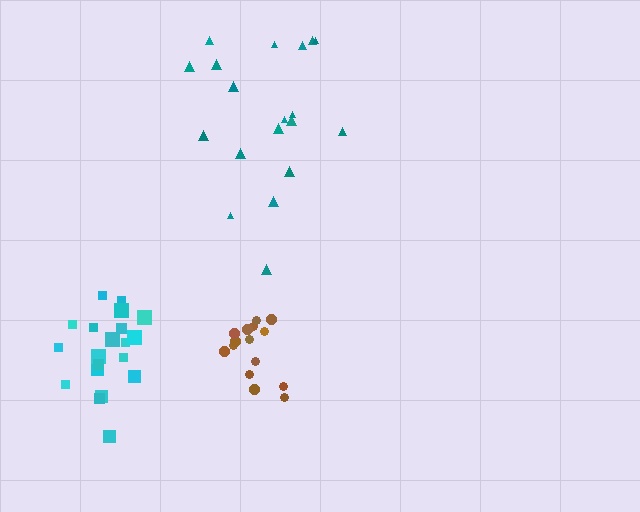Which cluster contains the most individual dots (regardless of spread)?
Cyan (20).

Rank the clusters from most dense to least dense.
brown, cyan, teal.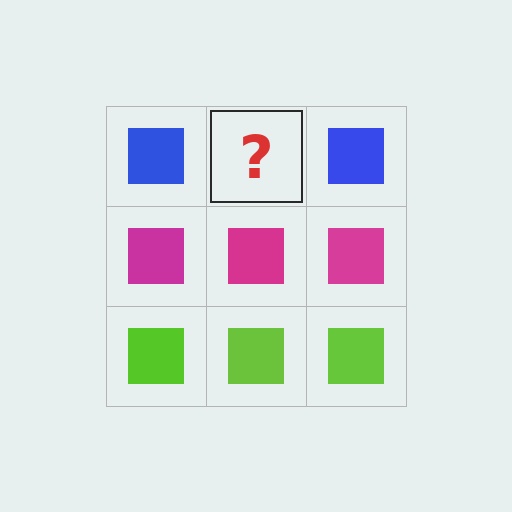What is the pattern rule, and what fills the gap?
The rule is that each row has a consistent color. The gap should be filled with a blue square.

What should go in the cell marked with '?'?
The missing cell should contain a blue square.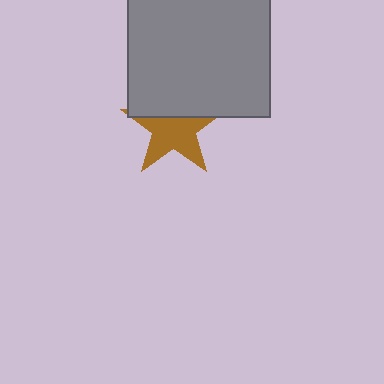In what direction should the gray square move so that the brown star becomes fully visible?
The gray square should move up. That is the shortest direction to clear the overlap and leave the brown star fully visible.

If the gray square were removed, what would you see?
You would see the complete brown star.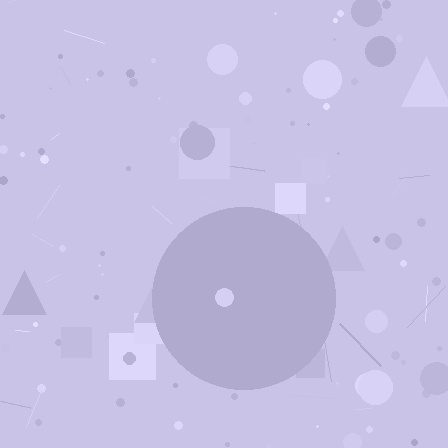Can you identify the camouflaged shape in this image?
The camouflaged shape is a circle.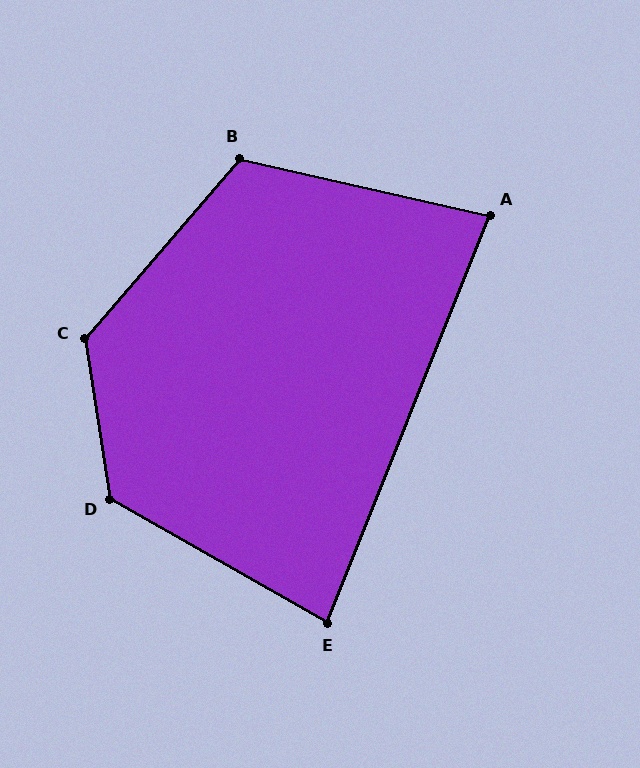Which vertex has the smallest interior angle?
A, at approximately 81 degrees.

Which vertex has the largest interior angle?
C, at approximately 130 degrees.